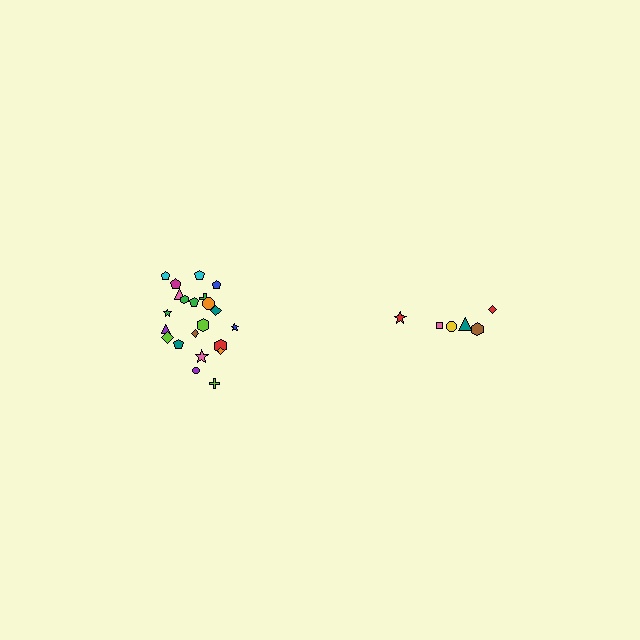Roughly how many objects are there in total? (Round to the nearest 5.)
Roughly 30 objects in total.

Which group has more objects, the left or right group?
The left group.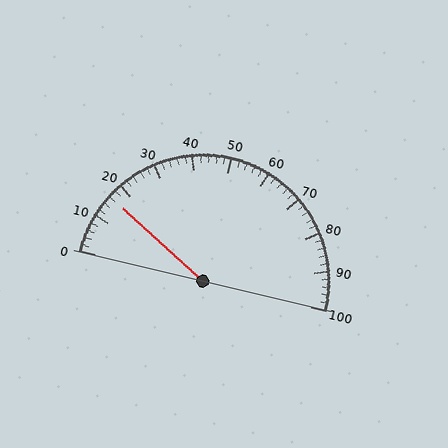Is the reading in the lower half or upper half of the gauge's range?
The reading is in the lower half of the range (0 to 100).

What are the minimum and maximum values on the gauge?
The gauge ranges from 0 to 100.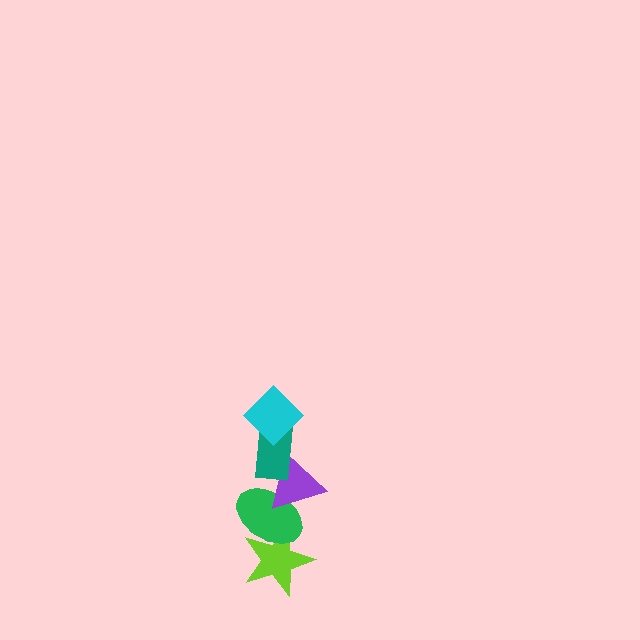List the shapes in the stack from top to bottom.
From top to bottom: the cyan diamond, the teal rectangle, the purple triangle, the green ellipse, the lime star.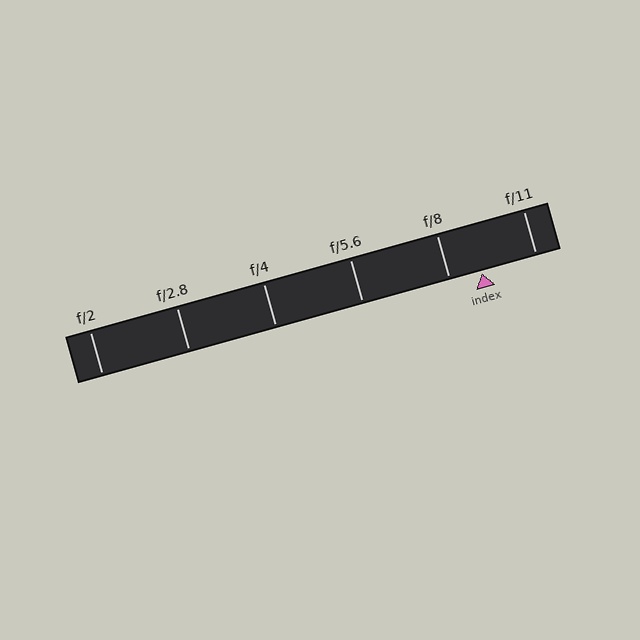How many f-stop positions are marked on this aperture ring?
There are 6 f-stop positions marked.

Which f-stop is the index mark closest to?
The index mark is closest to f/8.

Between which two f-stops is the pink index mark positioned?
The index mark is between f/8 and f/11.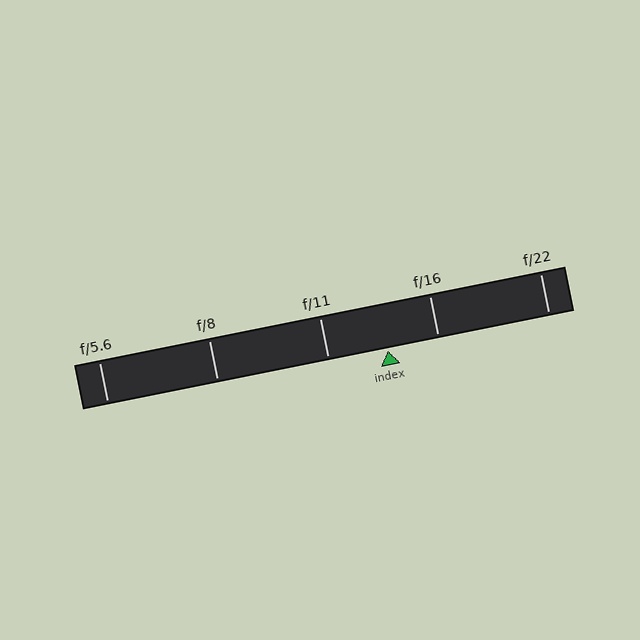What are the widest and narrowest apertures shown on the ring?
The widest aperture shown is f/5.6 and the narrowest is f/22.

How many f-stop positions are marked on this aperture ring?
There are 5 f-stop positions marked.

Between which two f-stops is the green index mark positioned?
The index mark is between f/11 and f/16.